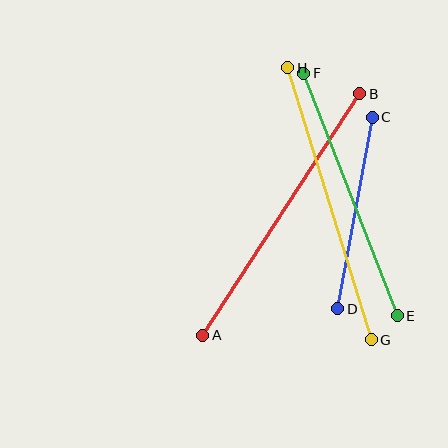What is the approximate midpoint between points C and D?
The midpoint is at approximately (355, 213) pixels.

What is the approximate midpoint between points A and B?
The midpoint is at approximately (281, 215) pixels.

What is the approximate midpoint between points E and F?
The midpoint is at approximately (351, 194) pixels.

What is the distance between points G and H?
The distance is approximately 285 pixels.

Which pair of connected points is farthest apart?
Points A and B are farthest apart.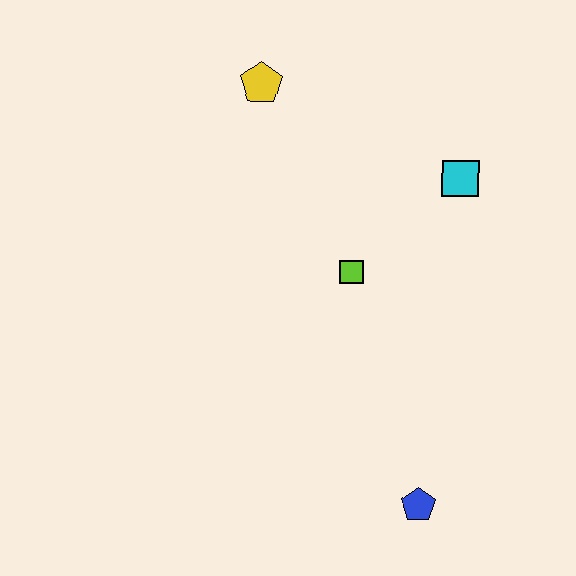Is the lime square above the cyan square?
No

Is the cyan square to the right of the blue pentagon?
Yes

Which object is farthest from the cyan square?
The blue pentagon is farthest from the cyan square.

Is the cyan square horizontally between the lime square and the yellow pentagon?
No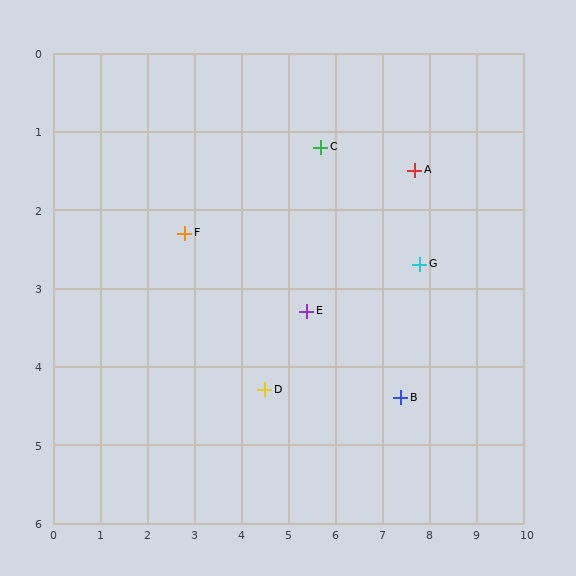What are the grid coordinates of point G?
Point G is at approximately (7.8, 2.7).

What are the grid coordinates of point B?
Point B is at approximately (7.4, 4.4).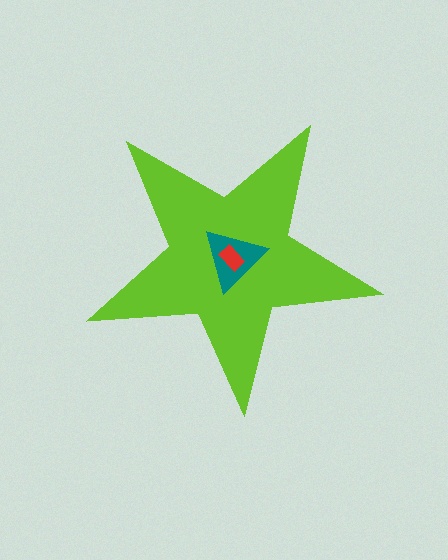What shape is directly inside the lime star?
The teal triangle.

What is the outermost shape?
The lime star.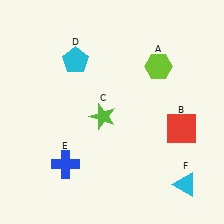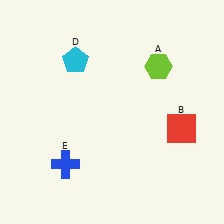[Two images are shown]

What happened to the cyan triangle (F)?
The cyan triangle (F) was removed in Image 2. It was in the bottom-right area of Image 1.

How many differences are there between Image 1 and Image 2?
There are 2 differences between the two images.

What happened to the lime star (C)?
The lime star (C) was removed in Image 2. It was in the bottom-left area of Image 1.